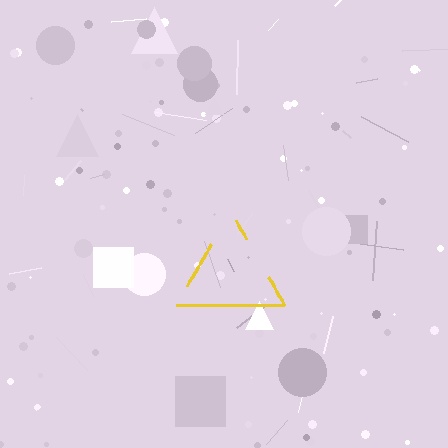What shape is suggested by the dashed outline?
The dashed outline suggests a triangle.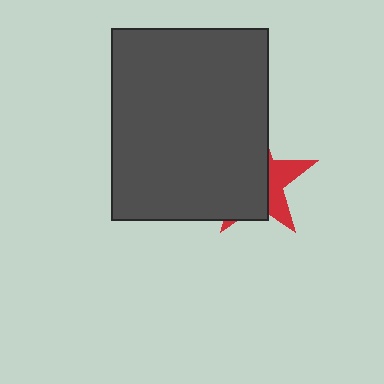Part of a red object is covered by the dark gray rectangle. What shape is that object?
It is a star.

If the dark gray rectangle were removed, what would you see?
You would see the complete red star.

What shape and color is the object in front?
The object in front is a dark gray rectangle.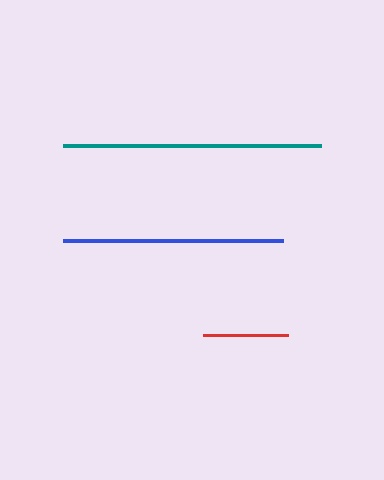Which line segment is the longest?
The teal line is the longest at approximately 257 pixels.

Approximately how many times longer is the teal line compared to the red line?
The teal line is approximately 3.0 times the length of the red line.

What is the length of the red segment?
The red segment is approximately 86 pixels long.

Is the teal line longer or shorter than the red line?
The teal line is longer than the red line.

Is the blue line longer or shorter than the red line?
The blue line is longer than the red line.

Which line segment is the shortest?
The red line is the shortest at approximately 86 pixels.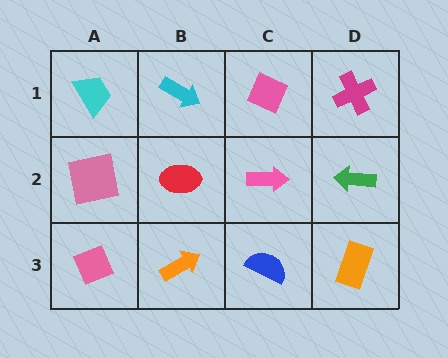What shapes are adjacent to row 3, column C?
A pink arrow (row 2, column C), an orange arrow (row 3, column B), an orange rectangle (row 3, column D).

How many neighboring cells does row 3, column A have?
2.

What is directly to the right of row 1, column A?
A cyan arrow.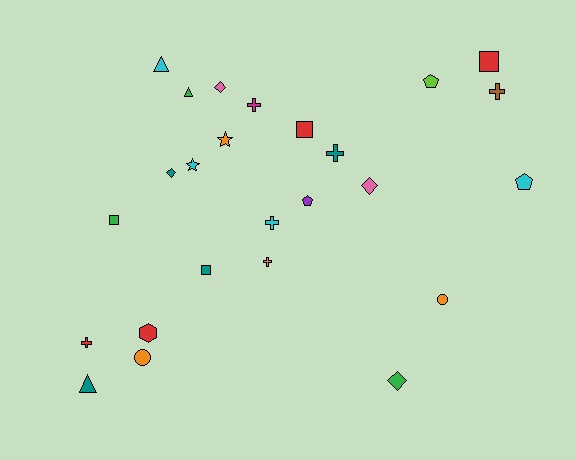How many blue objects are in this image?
There are no blue objects.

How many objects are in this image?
There are 25 objects.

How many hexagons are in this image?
There is 1 hexagon.